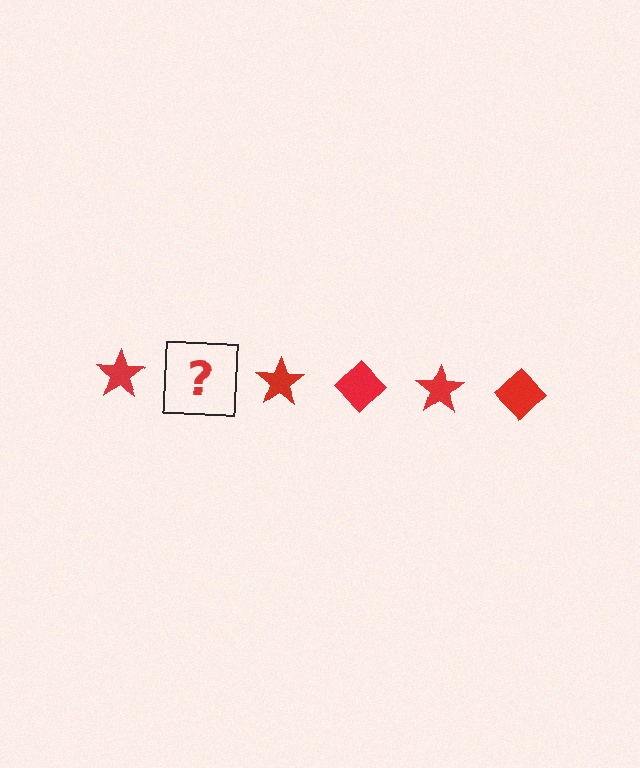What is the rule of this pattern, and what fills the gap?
The rule is that the pattern cycles through star, diamond shapes in red. The gap should be filled with a red diamond.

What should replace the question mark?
The question mark should be replaced with a red diamond.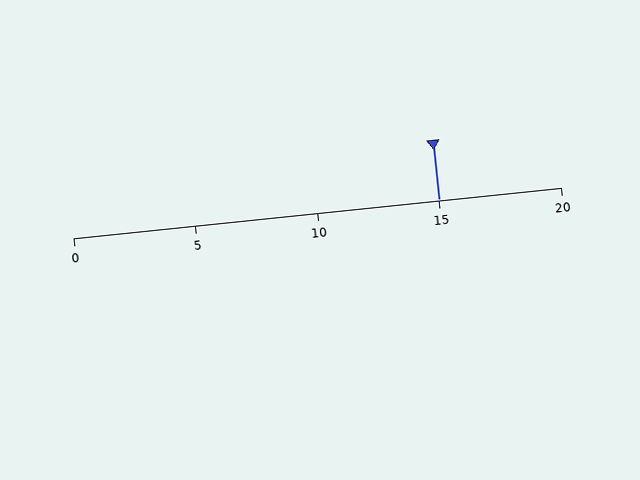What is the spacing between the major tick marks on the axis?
The major ticks are spaced 5 apart.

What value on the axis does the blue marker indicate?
The marker indicates approximately 15.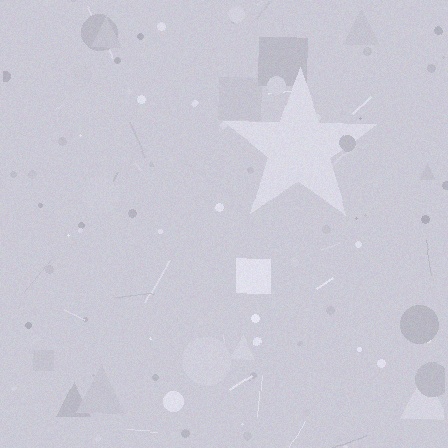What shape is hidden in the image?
A star is hidden in the image.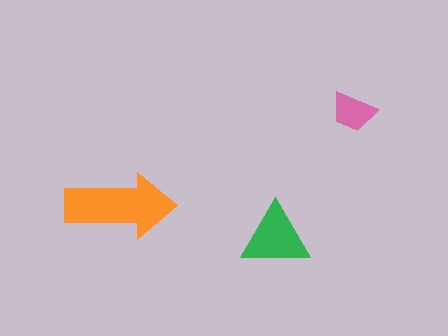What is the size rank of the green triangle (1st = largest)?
2nd.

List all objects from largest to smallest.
The orange arrow, the green triangle, the pink trapezoid.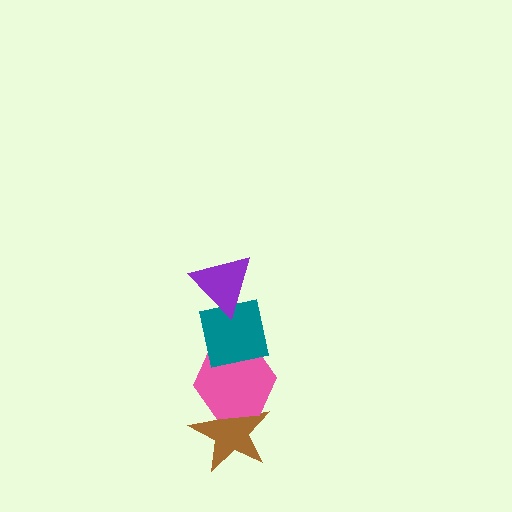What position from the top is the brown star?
The brown star is 4th from the top.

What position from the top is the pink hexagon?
The pink hexagon is 3rd from the top.